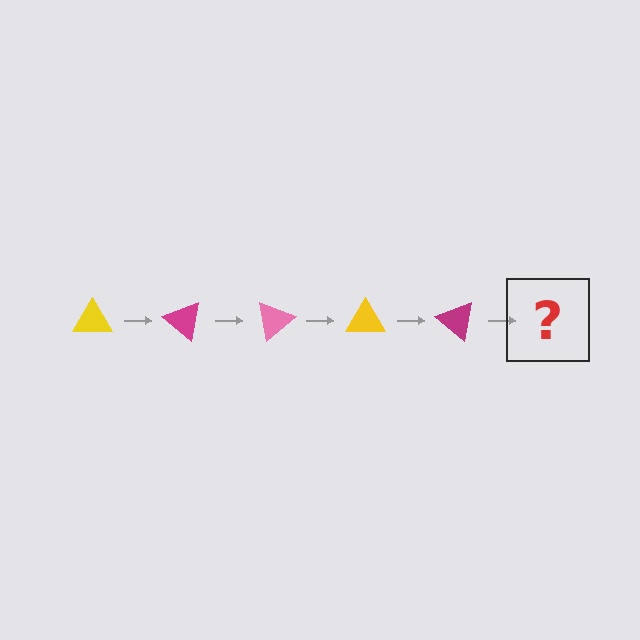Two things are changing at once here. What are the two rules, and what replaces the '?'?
The two rules are that it rotates 40 degrees each step and the color cycles through yellow, magenta, and pink. The '?' should be a pink triangle, rotated 200 degrees from the start.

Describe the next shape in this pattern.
It should be a pink triangle, rotated 200 degrees from the start.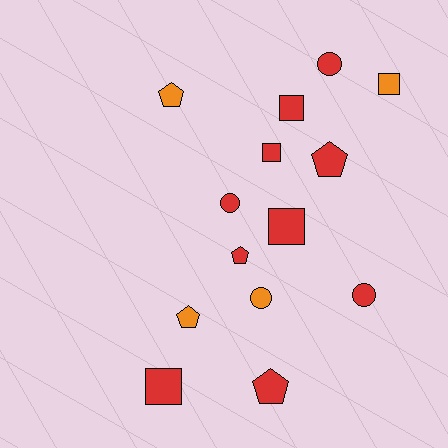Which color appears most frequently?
Red, with 10 objects.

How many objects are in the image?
There are 14 objects.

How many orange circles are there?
There is 1 orange circle.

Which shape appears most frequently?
Square, with 5 objects.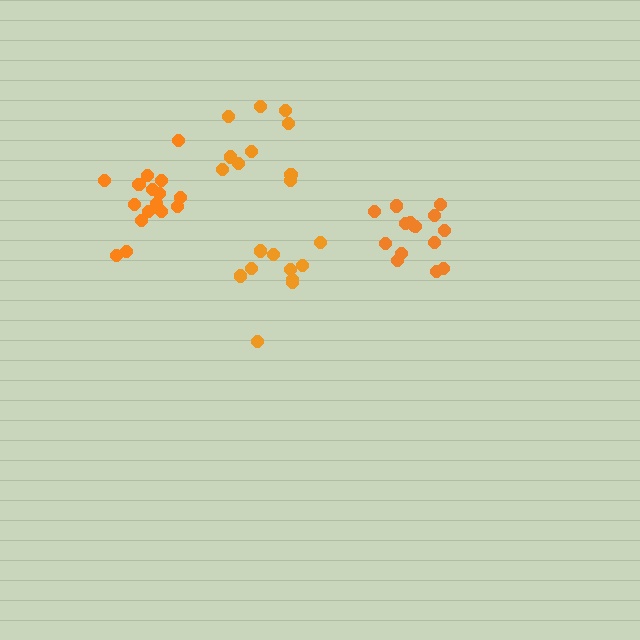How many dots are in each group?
Group 1: 16 dots, Group 2: 10 dots, Group 3: 10 dots, Group 4: 15 dots (51 total).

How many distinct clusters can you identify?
There are 4 distinct clusters.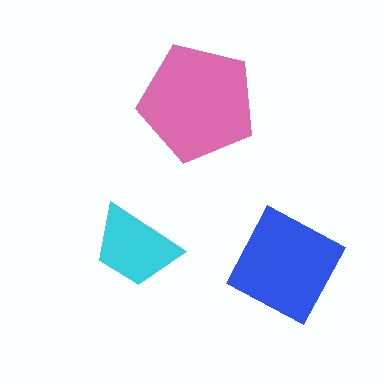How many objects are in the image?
There are 3 objects in the image.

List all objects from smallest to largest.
The cyan trapezoid, the blue square, the pink pentagon.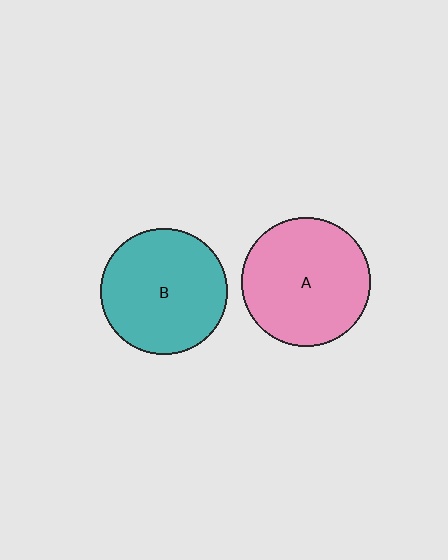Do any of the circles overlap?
No, none of the circles overlap.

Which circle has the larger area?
Circle A (pink).